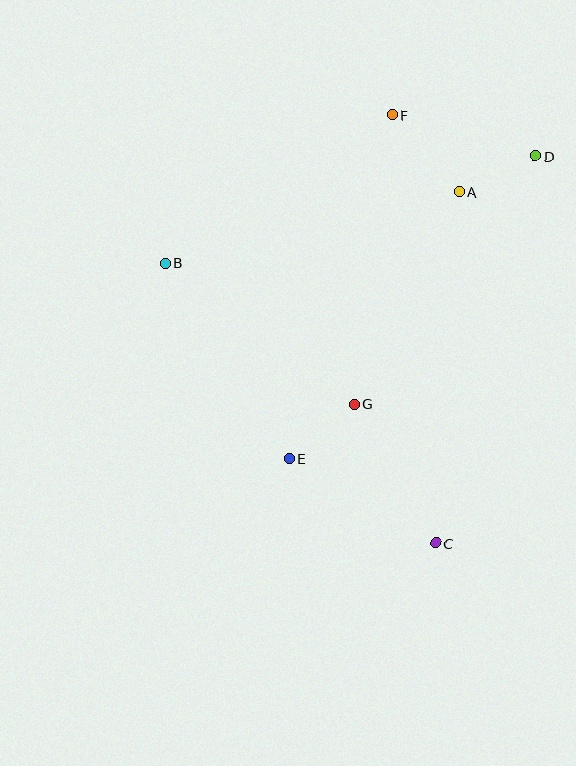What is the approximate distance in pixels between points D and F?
The distance between D and F is approximately 149 pixels.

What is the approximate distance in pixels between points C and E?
The distance between C and E is approximately 169 pixels.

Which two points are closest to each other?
Points A and D are closest to each other.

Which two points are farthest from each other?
Points C and F are farthest from each other.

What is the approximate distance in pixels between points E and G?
The distance between E and G is approximately 85 pixels.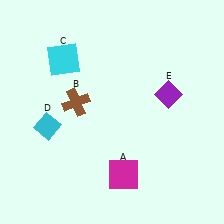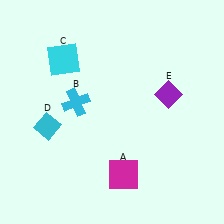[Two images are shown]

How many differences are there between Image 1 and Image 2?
There is 1 difference between the two images.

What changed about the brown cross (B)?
In Image 1, B is brown. In Image 2, it changed to cyan.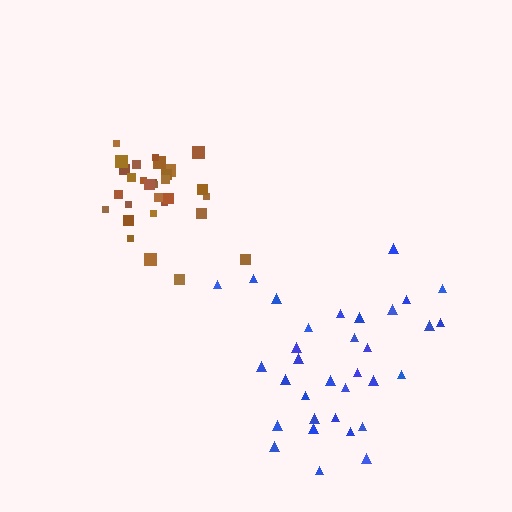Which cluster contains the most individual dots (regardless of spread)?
Blue (33).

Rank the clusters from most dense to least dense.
brown, blue.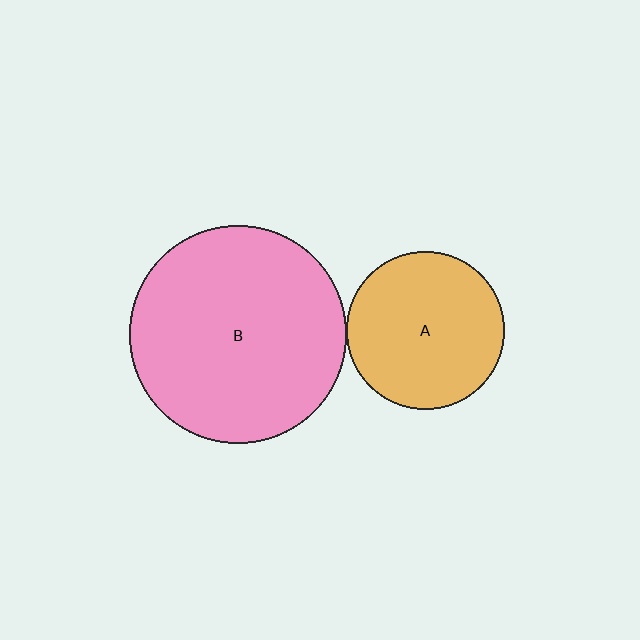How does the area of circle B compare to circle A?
Approximately 1.9 times.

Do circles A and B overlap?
Yes.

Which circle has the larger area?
Circle B (pink).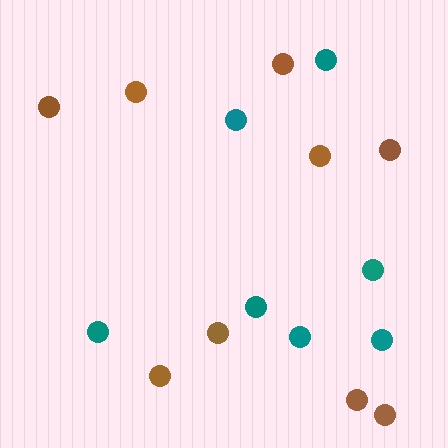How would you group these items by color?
There are 2 groups: one group of teal circles (7) and one group of brown circles (9).